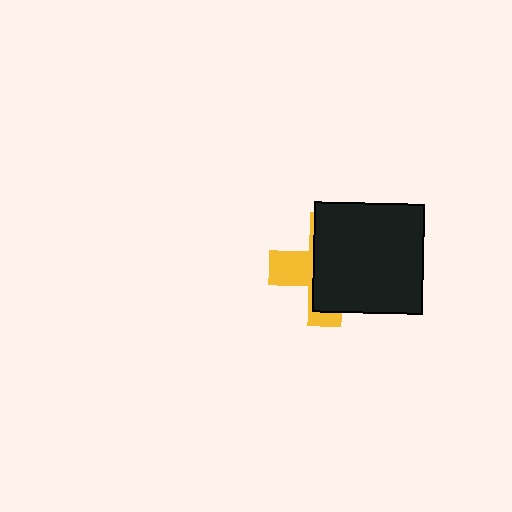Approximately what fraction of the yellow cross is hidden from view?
Roughly 66% of the yellow cross is hidden behind the black rectangle.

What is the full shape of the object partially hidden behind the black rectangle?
The partially hidden object is a yellow cross.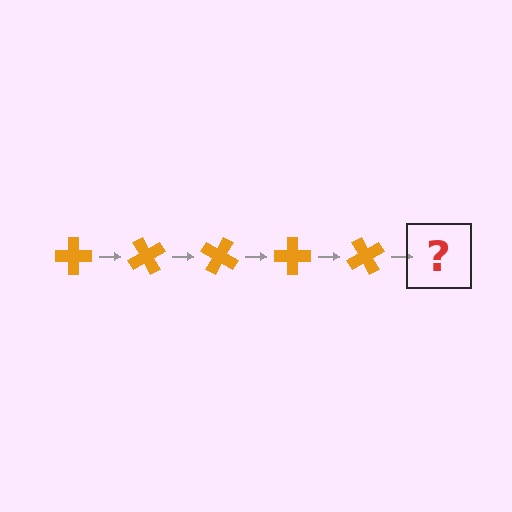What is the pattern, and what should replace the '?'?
The pattern is that the cross rotates 60 degrees each step. The '?' should be an orange cross rotated 300 degrees.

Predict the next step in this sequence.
The next step is an orange cross rotated 300 degrees.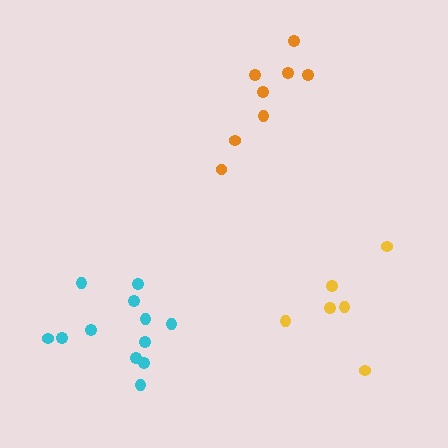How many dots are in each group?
Group 1: 6 dots, Group 2: 8 dots, Group 3: 12 dots (26 total).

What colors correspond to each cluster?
The clusters are colored: yellow, orange, cyan.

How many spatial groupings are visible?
There are 3 spatial groupings.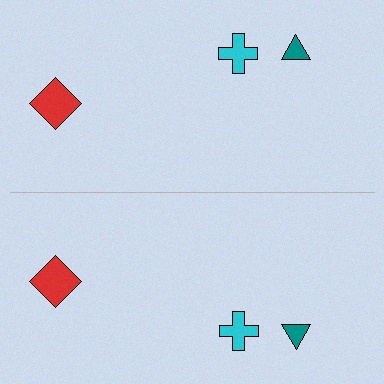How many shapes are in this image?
There are 6 shapes in this image.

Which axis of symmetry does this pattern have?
The pattern has a horizontal axis of symmetry running through the center of the image.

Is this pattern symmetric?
Yes, this pattern has bilateral (reflection) symmetry.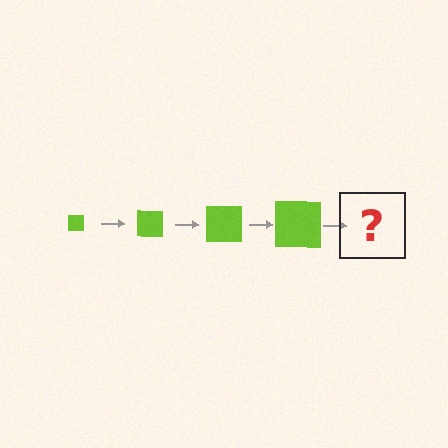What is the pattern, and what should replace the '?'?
The pattern is that the square gets progressively larger each step. The '?' should be a lime square, larger than the previous one.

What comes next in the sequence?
The next element should be a lime square, larger than the previous one.